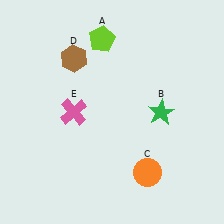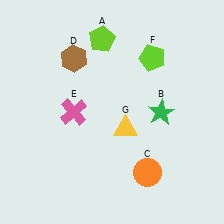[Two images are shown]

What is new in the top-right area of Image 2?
A lime pentagon (F) was added in the top-right area of Image 2.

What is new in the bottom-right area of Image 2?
A yellow triangle (G) was added in the bottom-right area of Image 2.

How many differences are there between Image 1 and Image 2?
There are 2 differences between the two images.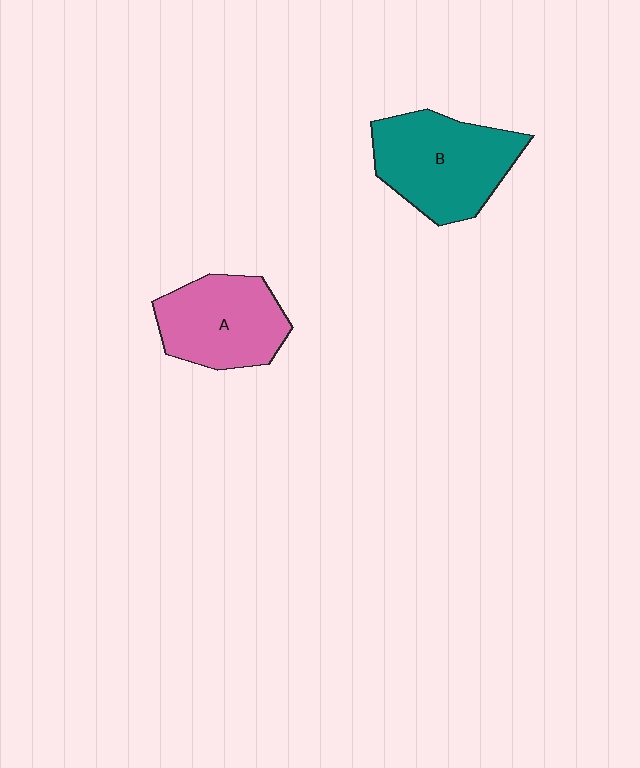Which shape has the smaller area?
Shape A (pink).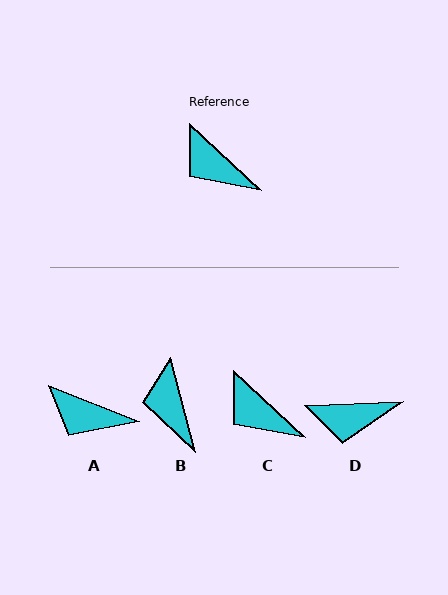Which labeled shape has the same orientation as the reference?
C.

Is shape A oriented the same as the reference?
No, it is off by about 21 degrees.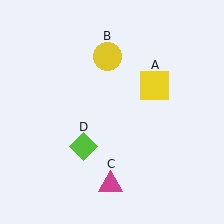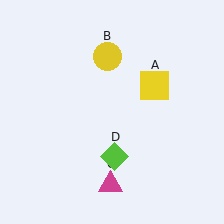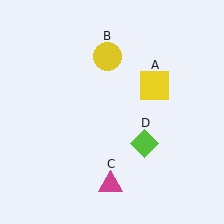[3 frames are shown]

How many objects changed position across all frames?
1 object changed position: lime diamond (object D).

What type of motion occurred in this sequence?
The lime diamond (object D) rotated counterclockwise around the center of the scene.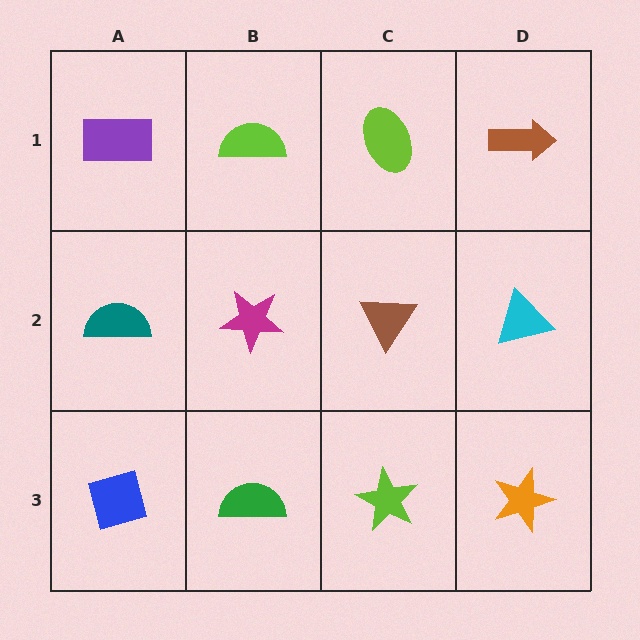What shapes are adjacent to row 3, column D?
A cyan triangle (row 2, column D), a lime star (row 3, column C).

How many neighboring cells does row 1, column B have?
3.